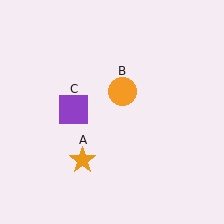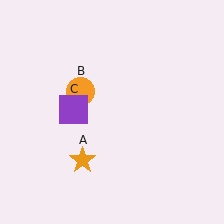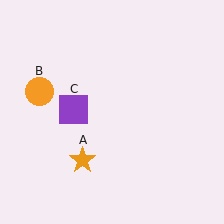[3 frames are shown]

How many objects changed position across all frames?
1 object changed position: orange circle (object B).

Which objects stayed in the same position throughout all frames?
Orange star (object A) and purple square (object C) remained stationary.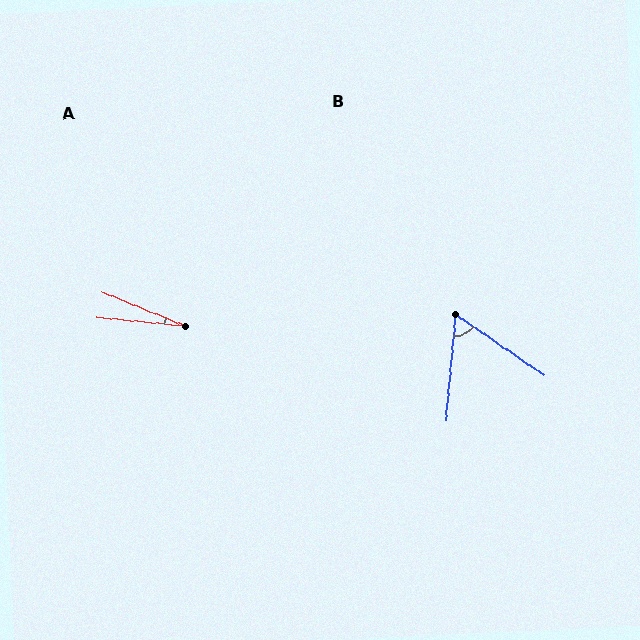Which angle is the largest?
B, at approximately 61 degrees.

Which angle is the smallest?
A, at approximately 17 degrees.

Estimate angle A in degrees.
Approximately 17 degrees.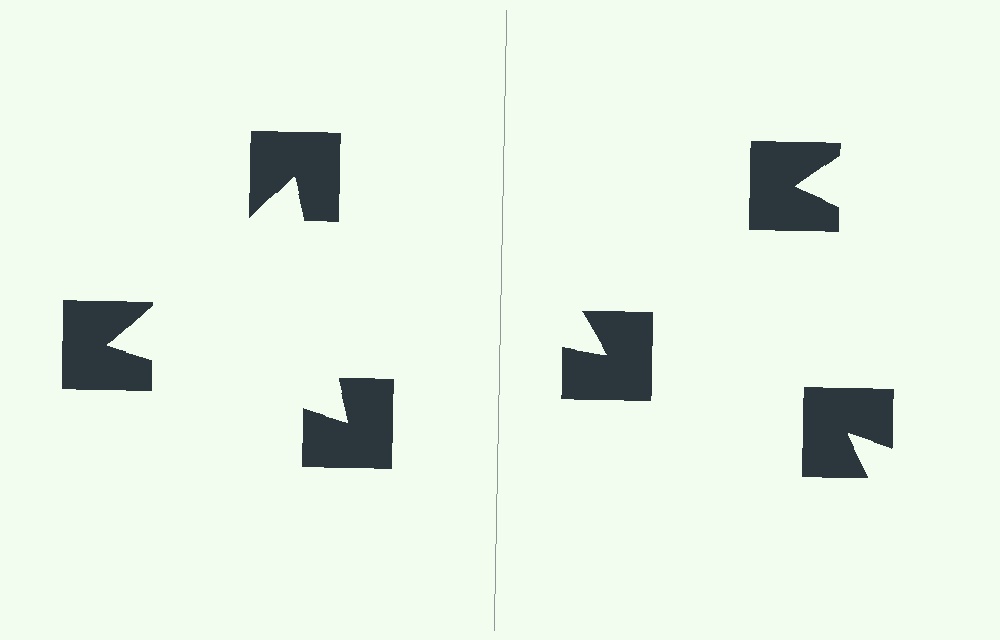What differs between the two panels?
The notched squares are positioned identically on both sides; only the wedge orientations differ. On the left they align to a triangle; on the right they are misaligned.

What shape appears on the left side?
An illusory triangle.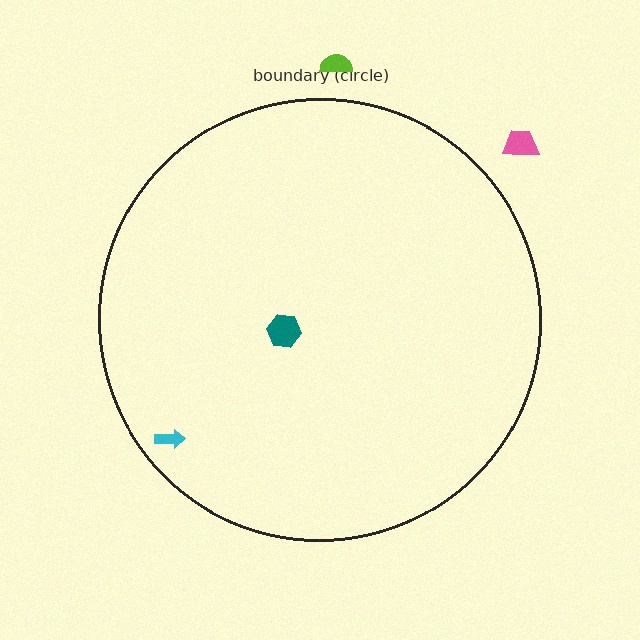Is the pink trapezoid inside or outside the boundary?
Outside.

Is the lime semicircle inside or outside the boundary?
Outside.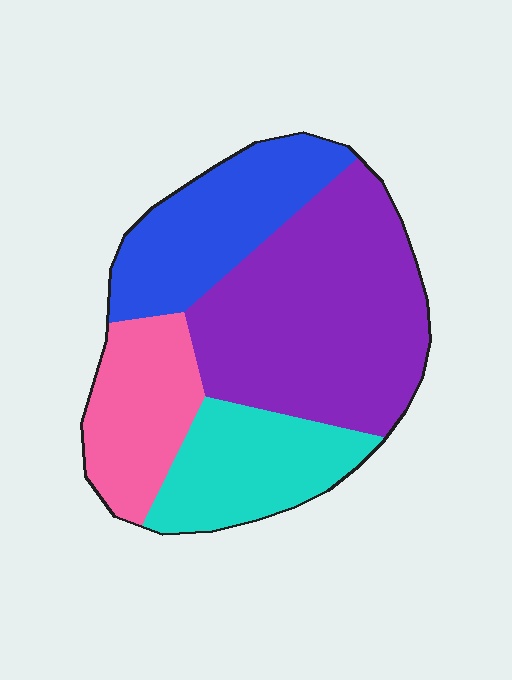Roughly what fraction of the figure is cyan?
Cyan takes up about one fifth (1/5) of the figure.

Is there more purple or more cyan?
Purple.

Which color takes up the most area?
Purple, at roughly 45%.